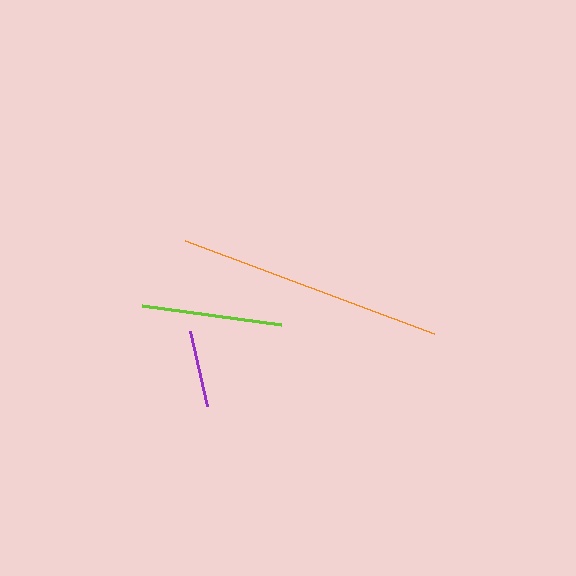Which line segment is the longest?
The orange line is the longest at approximately 266 pixels.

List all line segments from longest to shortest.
From longest to shortest: orange, lime, purple.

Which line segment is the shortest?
The purple line is the shortest at approximately 77 pixels.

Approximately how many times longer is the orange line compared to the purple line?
The orange line is approximately 3.5 times the length of the purple line.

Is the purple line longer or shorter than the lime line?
The lime line is longer than the purple line.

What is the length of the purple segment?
The purple segment is approximately 77 pixels long.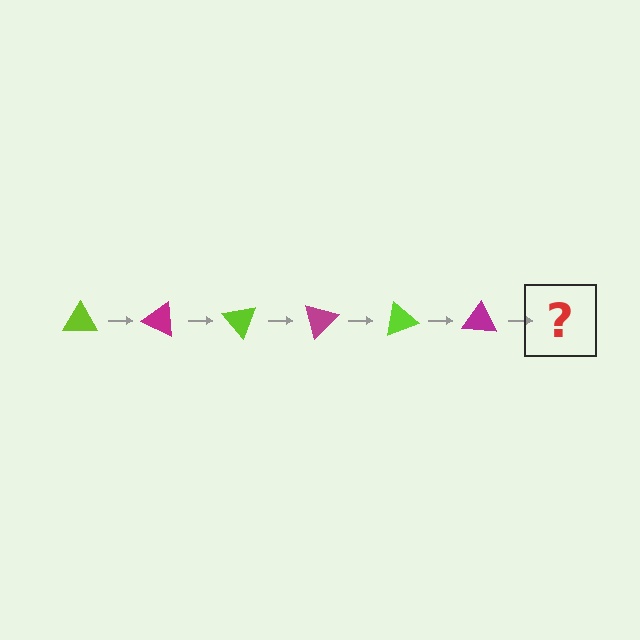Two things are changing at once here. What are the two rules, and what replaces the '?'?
The two rules are that it rotates 25 degrees each step and the color cycles through lime and magenta. The '?' should be a lime triangle, rotated 150 degrees from the start.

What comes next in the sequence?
The next element should be a lime triangle, rotated 150 degrees from the start.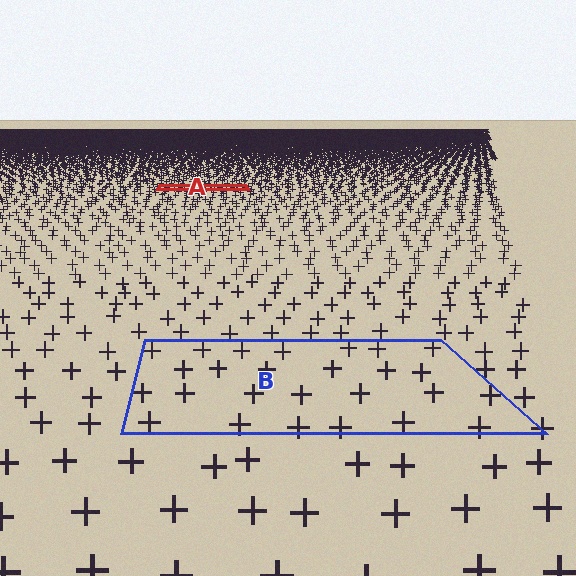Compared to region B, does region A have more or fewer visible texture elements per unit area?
Region A has more texture elements per unit area — they are packed more densely because it is farther away.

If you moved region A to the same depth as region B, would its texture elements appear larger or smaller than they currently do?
They would appear larger. At a closer depth, the same texture elements are projected at a bigger on-screen size.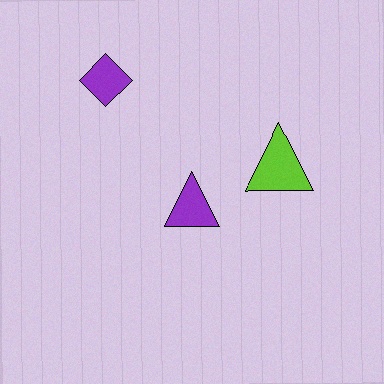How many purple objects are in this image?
There are 2 purple objects.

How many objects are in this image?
There are 3 objects.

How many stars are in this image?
There are no stars.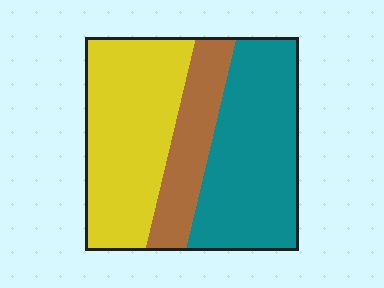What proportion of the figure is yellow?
Yellow covers about 40% of the figure.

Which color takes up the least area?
Brown, at roughly 20%.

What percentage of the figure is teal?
Teal takes up between a quarter and a half of the figure.